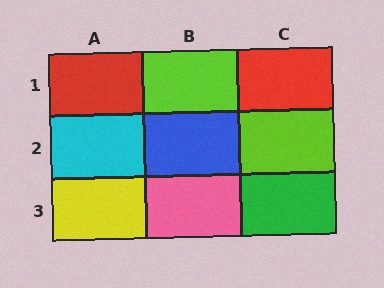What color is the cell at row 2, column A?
Cyan.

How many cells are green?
1 cell is green.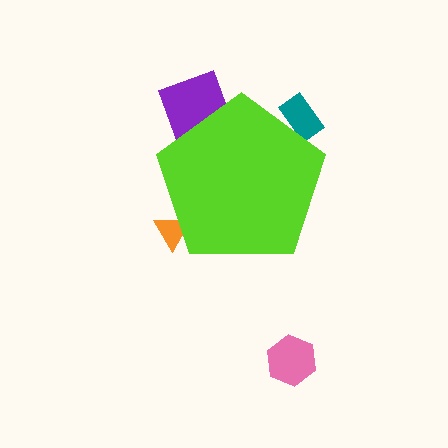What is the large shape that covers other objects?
A lime pentagon.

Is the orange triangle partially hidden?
Yes, the orange triangle is partially hidden behind the lime pentagon.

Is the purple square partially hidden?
Yes, the purple square is partially hidden behind the lime pentagon.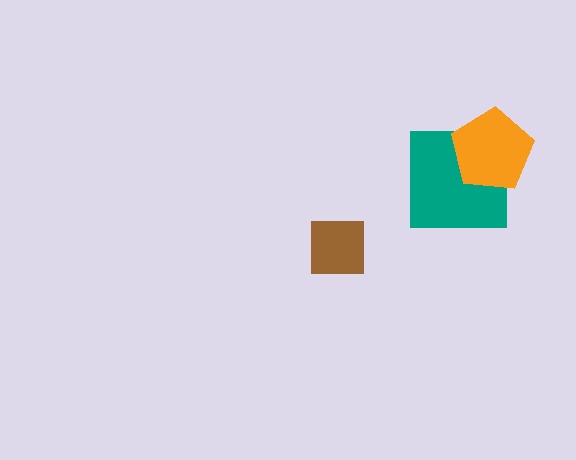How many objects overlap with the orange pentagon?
1 object overlaps with the orange pentagon.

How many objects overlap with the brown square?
0 objects overlap with the brown square.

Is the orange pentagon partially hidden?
No, no other shape covers it.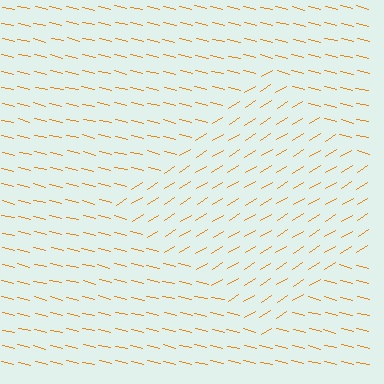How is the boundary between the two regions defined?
The boundary is defined purely by a change in line orientation (approximately 45 degrees difference). All lines are the same color and thickness.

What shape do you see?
I see a diamond.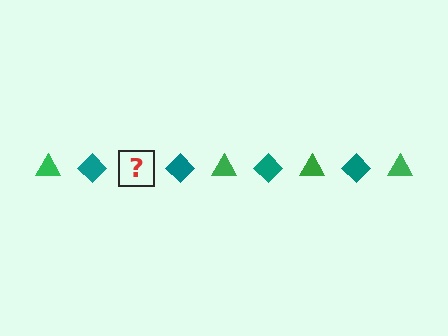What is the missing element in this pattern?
The missing element is a green triangle.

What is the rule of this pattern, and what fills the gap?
The rule is that the pattern alternates between green triangle and teal diamond. The gap should be filled with a green triangle.